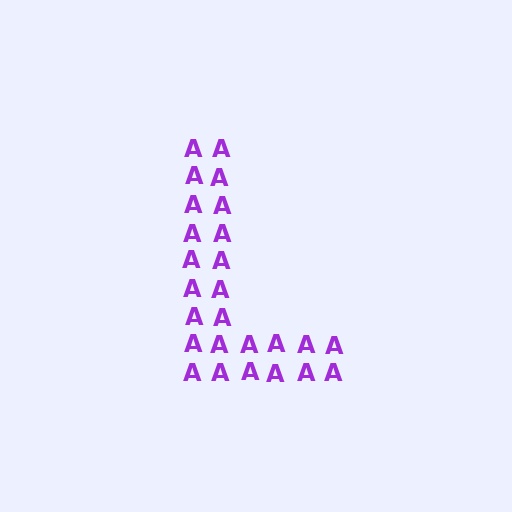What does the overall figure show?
The overall figure shows the letter L.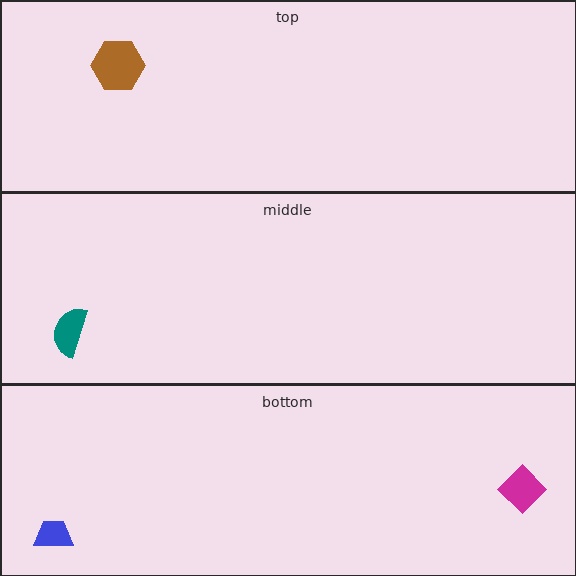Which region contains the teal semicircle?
The middle region.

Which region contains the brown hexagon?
The top region.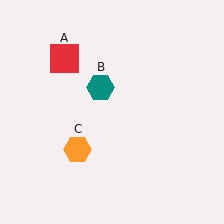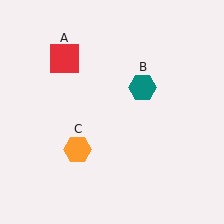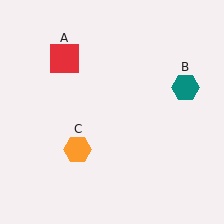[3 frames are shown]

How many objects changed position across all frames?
1 object changed position: teal hexagon (object B).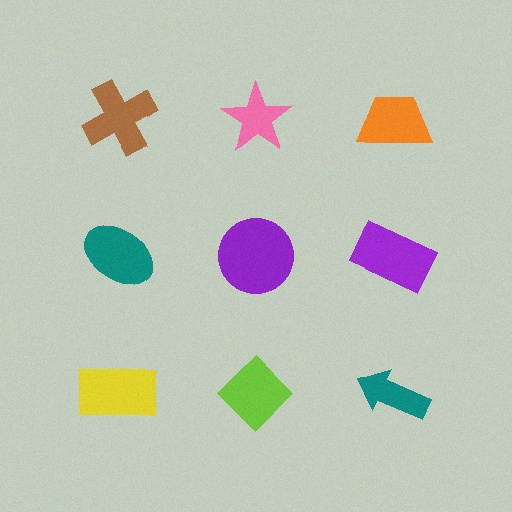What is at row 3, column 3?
A teal arrow.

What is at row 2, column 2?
A purple circle.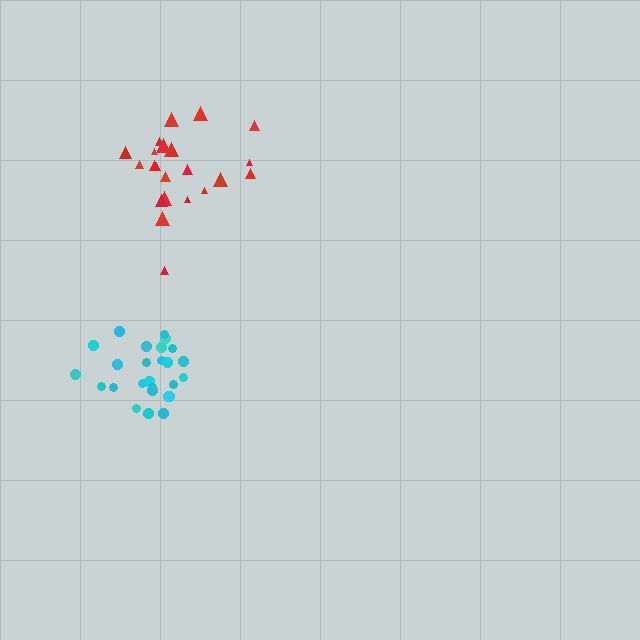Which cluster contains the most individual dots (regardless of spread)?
Cyan (26).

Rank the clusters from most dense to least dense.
cyan, red.